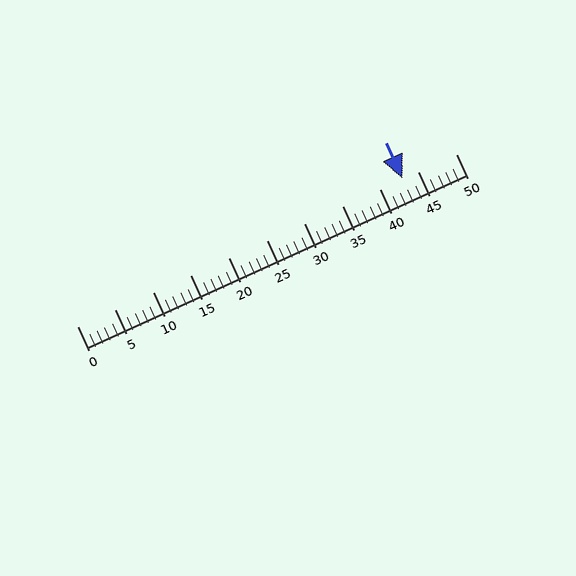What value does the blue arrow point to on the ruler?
The blue arrow points to approximately 43.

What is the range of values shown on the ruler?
The ruler shows values from 0 to 50.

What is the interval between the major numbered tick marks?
The major tick marks are spaced 5 units apart.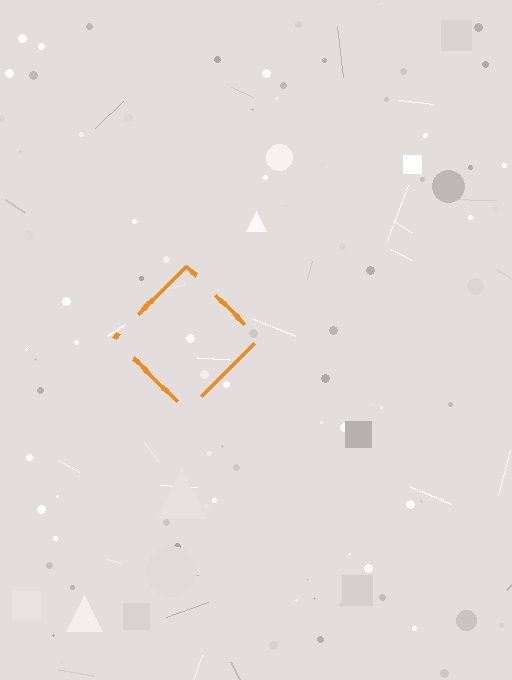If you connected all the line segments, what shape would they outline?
They would outline a diamond.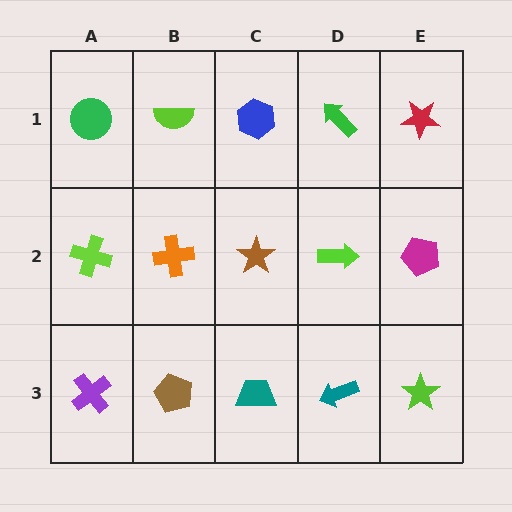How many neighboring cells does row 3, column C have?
3.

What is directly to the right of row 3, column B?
A teal trapezoid.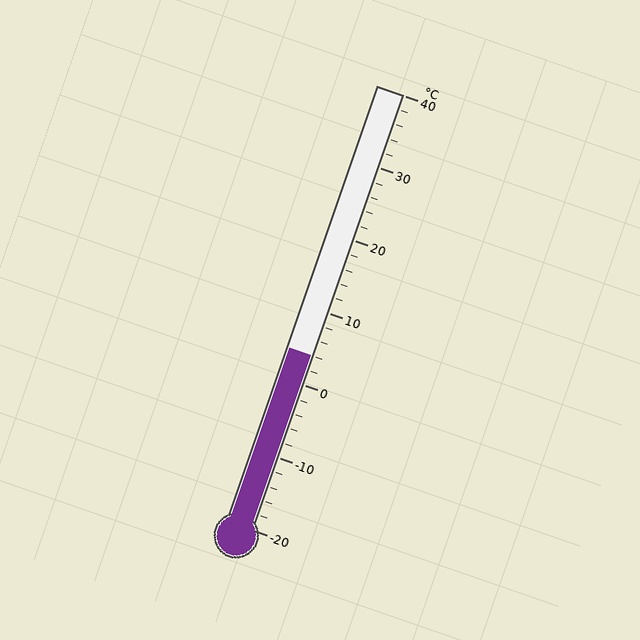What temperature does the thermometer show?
The thermometer shows approximately 4°C.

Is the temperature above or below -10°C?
The temperature is above -10°C.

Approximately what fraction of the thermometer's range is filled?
The thermometer is filled to approximately 40% of its range.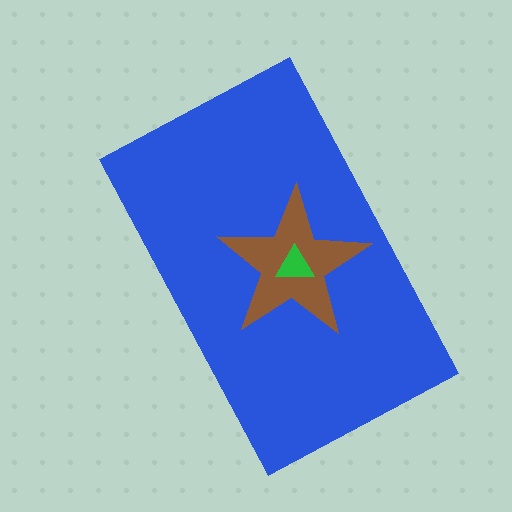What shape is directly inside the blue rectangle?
The brown star.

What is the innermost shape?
The green triangle.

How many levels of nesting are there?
3.